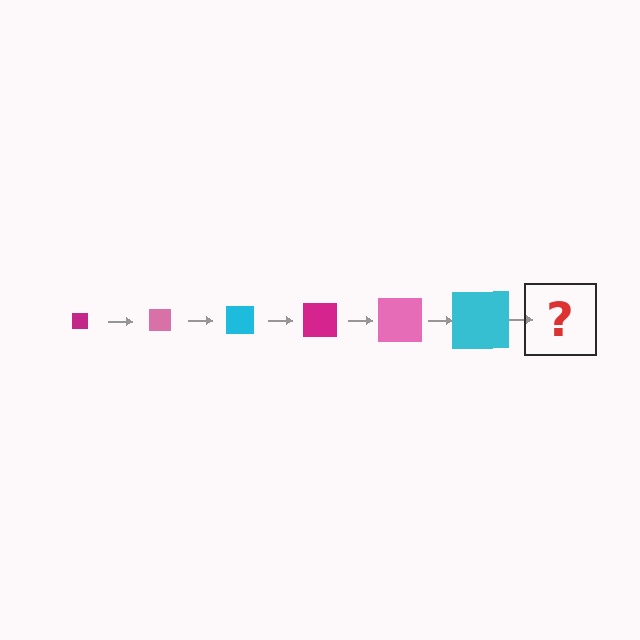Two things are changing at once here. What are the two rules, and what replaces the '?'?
The two rules are that the square grows larger each step and the color cycles through magenta, pink, and cyan. The '?' should be a magenta square, larger than the previous one.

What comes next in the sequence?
The next element should be a magenta square, larger than the previous one.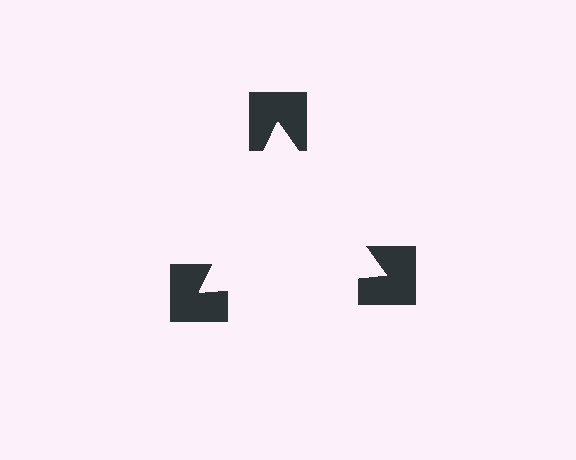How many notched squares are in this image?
There are 3 — one at each vertex of the illusory triangle.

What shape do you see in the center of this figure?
An illusory triangle — its edges are inferred from the aligned wedge cuts in the notched squares, not physically drawn.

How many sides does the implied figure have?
3 sides.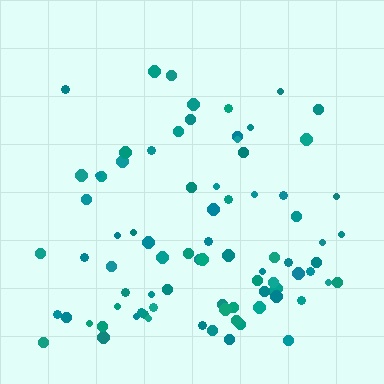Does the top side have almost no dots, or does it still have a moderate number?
Still a moderate number, just noticeably fewer than the bottom.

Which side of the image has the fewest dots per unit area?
The top.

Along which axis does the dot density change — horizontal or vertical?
Vertical.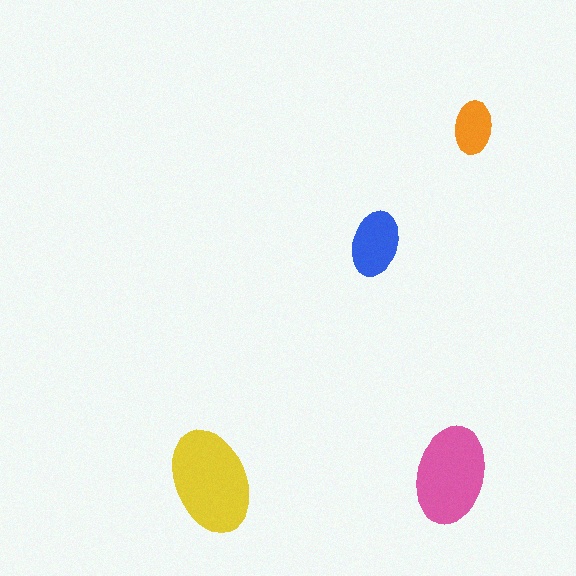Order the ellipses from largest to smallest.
the yellow one, the pink one, the blue one, the orange one.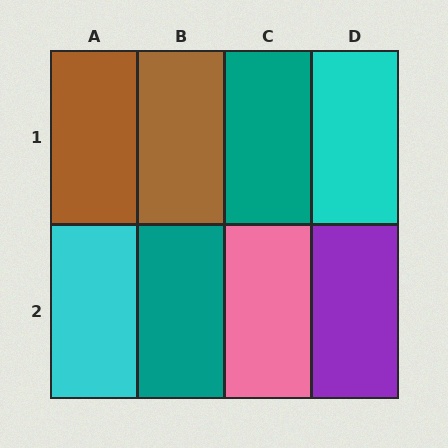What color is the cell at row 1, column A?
Brown.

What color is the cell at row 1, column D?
Cyan.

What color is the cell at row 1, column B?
Brown.